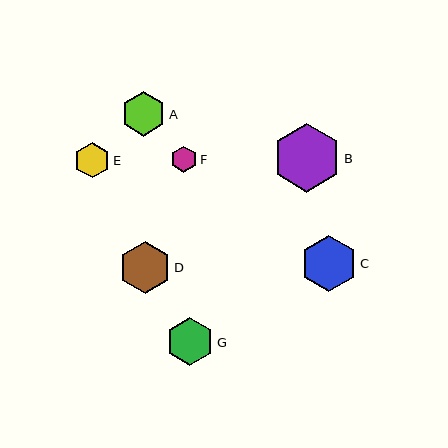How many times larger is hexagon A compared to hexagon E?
Hexagon A is approximately 1.3 times the size of hexagon E.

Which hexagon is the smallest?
Hexagon F is the smallest with a size of approximately 26 pixels.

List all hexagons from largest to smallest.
From largest to smallest: B, C, D, G, A, E, F.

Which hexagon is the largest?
Hexagon B is the largest with a size of approximately 69 pixels.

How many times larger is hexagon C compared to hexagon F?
Hexagon C is approximately 2.1 times the size of hexagon F.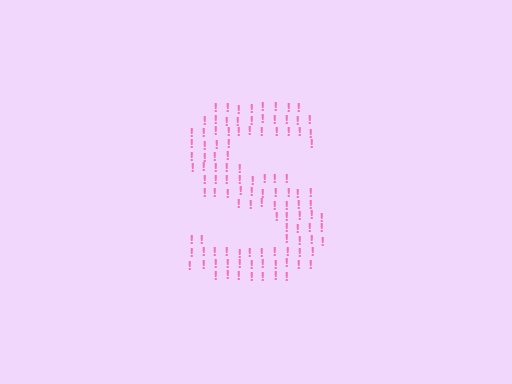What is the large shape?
The large shape is the letter S.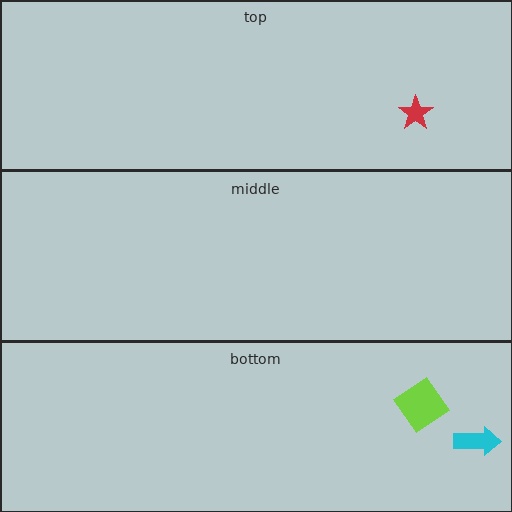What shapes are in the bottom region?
The cyan arrow, the lime diamond.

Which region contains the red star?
The top region.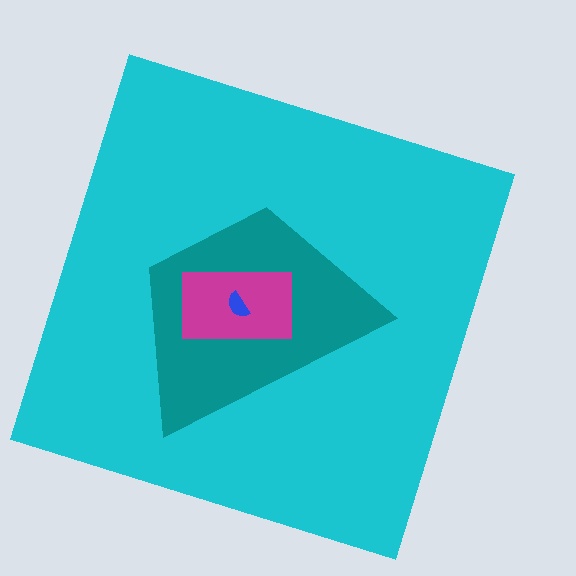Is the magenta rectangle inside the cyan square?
Yes.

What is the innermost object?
The blue semicircle.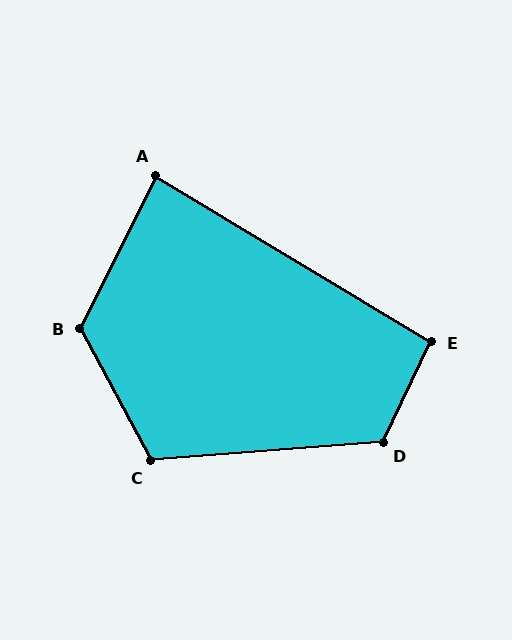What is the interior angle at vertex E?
Approximately 96 degrees (obtuse).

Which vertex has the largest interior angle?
B, at approximately 126 degrees.